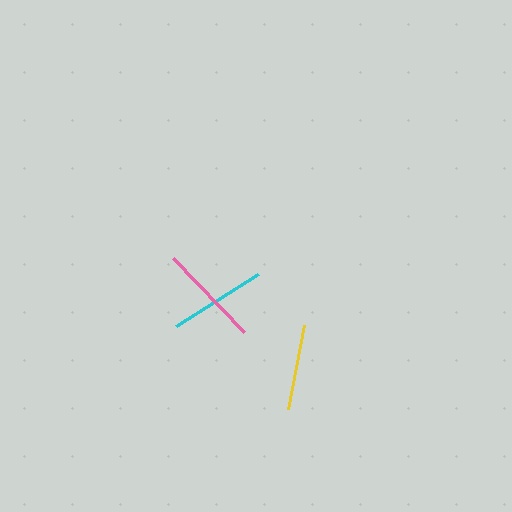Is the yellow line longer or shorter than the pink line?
The pink line is longer than the yellow line.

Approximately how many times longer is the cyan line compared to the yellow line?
The cyan line is approximately 1.1 times the length of the yellow line.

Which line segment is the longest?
The pink line is the longest at approximately 102 pixels.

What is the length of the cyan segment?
The cyan segment is approximately 97 pixels long.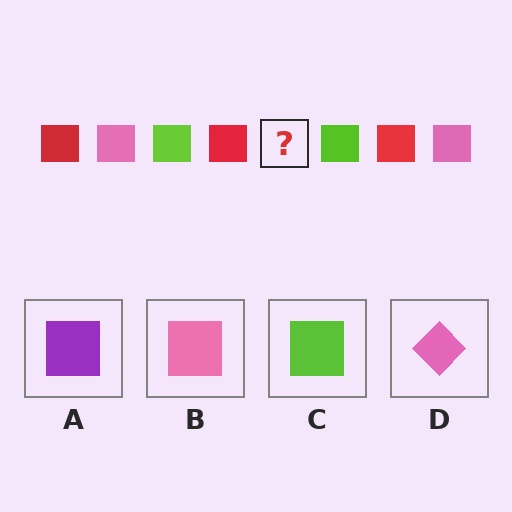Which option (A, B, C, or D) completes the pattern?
B.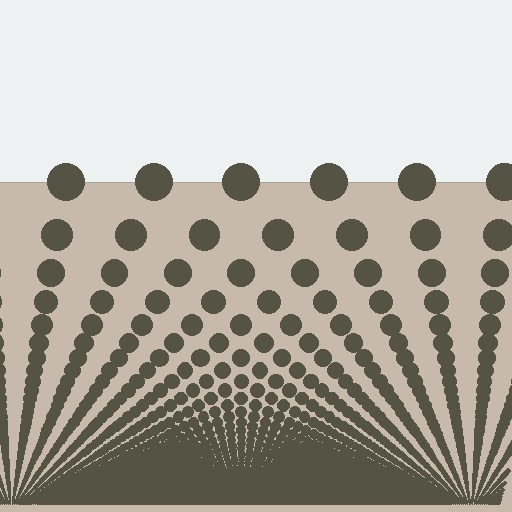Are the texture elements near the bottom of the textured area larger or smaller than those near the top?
Smaller. The gradient is inverted — elements near the bottom are smaller and denser.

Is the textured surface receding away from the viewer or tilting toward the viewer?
The surface appears to tilt toward the viewer. Texture elements get larger and sparser toward the top.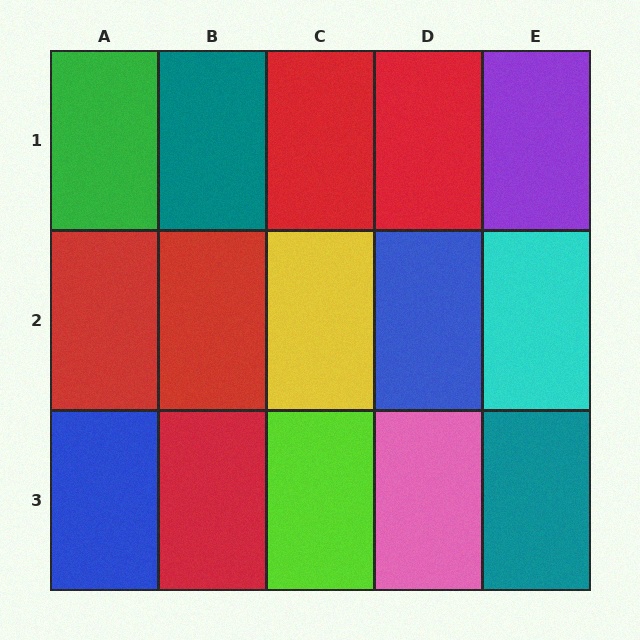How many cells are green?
1 cell is green.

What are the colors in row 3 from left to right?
Blue, red, lime, pink, teal.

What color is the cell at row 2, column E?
Cyan.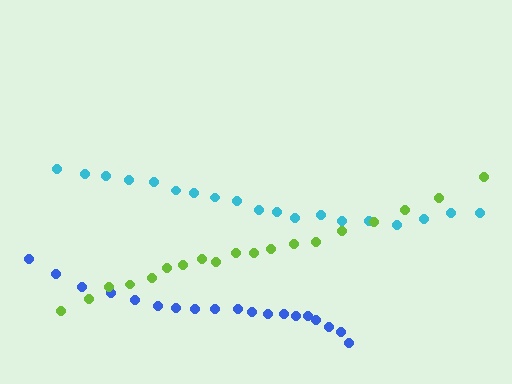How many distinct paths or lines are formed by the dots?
There are 3 distinct paths.